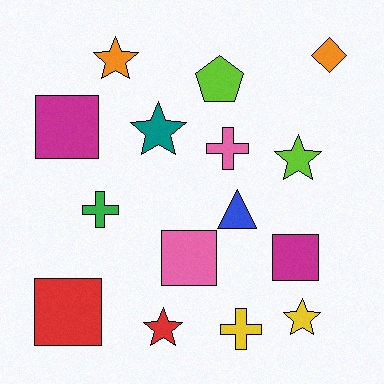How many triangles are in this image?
There is 1 triangle.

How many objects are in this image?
There are 15 objects.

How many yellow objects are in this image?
There are 2 yellow objects.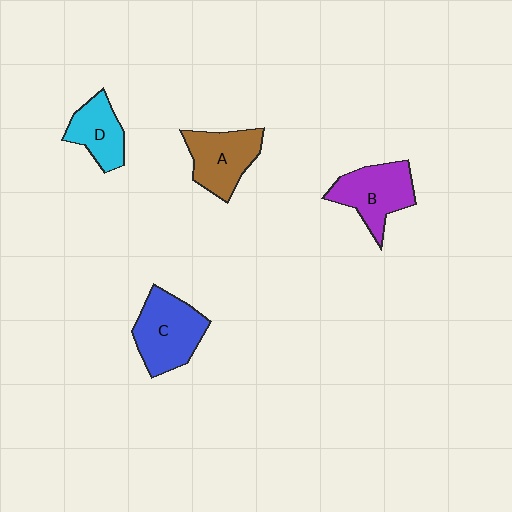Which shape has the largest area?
Shape C (blue).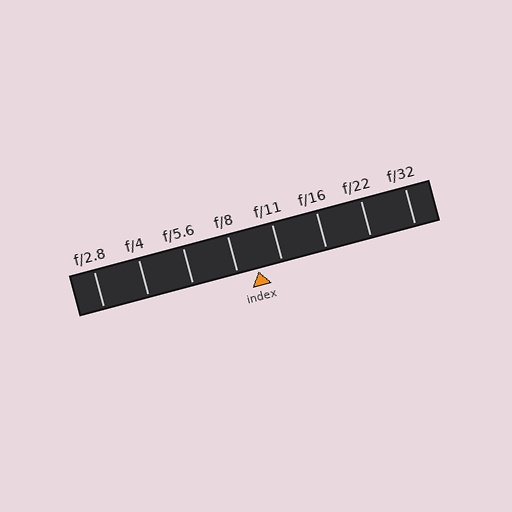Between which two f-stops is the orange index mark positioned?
The index mark is between f/8 and f/11.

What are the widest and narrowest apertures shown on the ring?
The widest aperture shown is f/2.8 and the narrowest is f/32.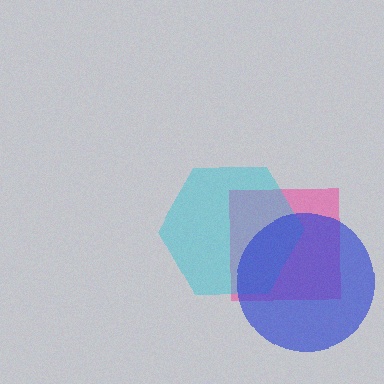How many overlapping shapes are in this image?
There are 3 overlapping shapes in the image.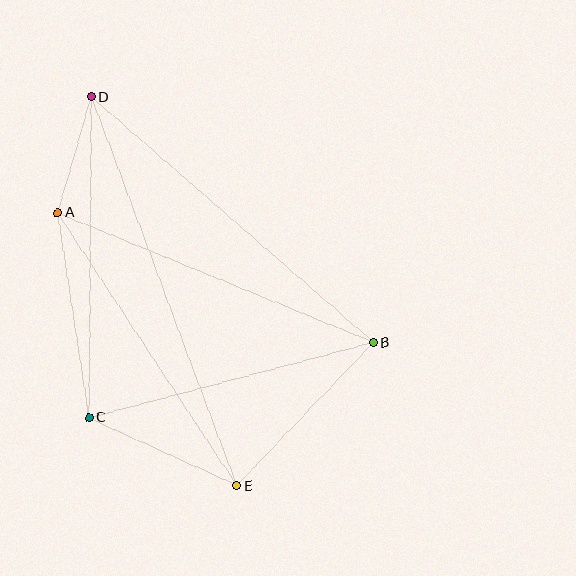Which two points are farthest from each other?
Points D and E are farthest from each other.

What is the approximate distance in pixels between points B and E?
The distance between B and E is approximately 198 pixels.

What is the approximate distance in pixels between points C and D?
The distance between C and D is approximately 321 pixels.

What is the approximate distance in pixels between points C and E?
The distance between C and E is approximately 163 pixels.